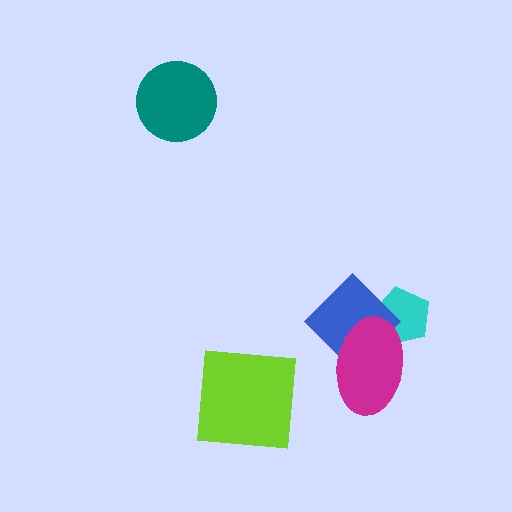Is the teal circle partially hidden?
No, no other shape covers it.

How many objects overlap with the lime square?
0 objects overlap with the lime square.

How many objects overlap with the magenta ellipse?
2 objects overlap with the magenta ellipse.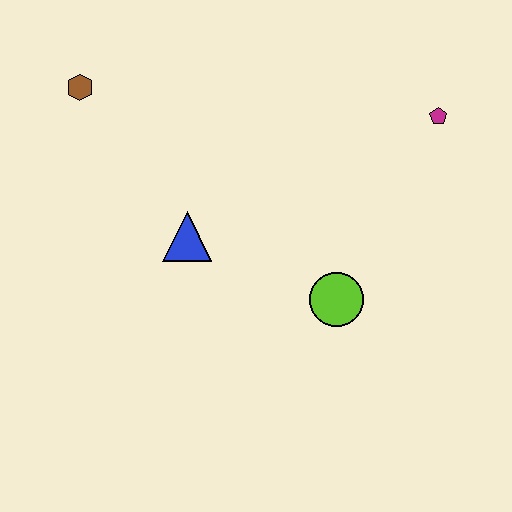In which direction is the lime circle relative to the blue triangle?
The lime circle is to the right of the blue triangle.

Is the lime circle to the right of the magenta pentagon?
No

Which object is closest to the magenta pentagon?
The lime circle is closest to the magenta pentagon.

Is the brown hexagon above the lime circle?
Yes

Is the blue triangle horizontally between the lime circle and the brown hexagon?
Yes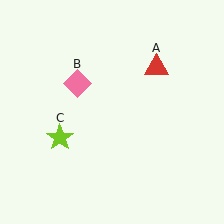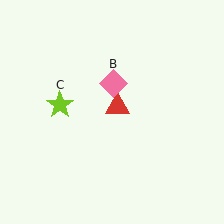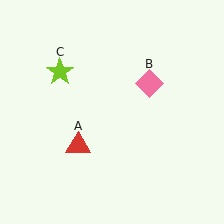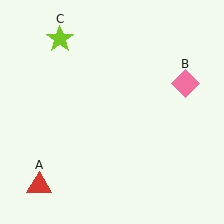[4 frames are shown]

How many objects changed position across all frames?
3 objects changed position: red triangle (object A), pink diamond (object B), lime star (object C).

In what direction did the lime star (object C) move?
The lime star (object C) moved up.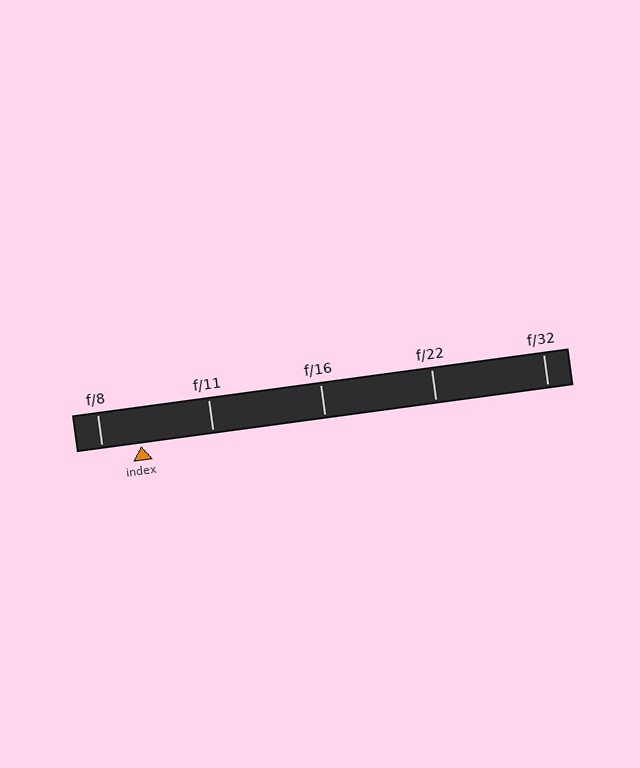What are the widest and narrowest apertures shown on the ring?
The widest aperture shown is f/8 and the narrowest is f/32.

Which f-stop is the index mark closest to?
The index mark is closest to f/8.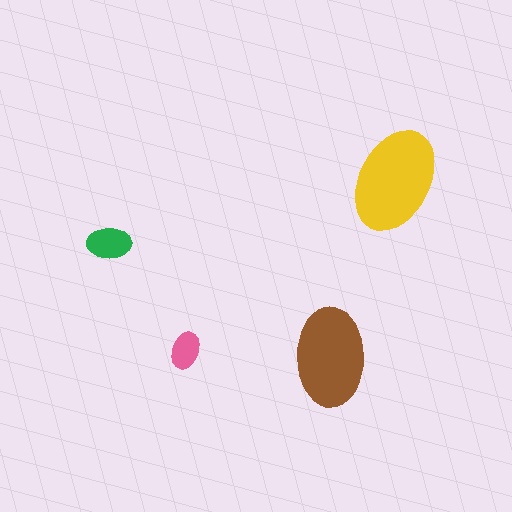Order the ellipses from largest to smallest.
the yellow one, the brown one, the green one, the pink one.